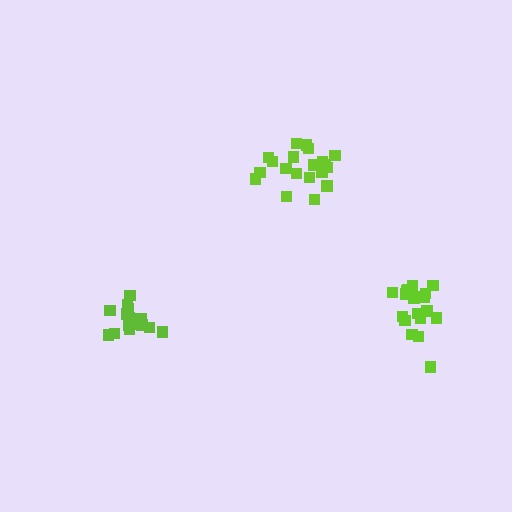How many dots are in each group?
Group 1: 20 dots, Group 2: 16 dots, Group 3: 20 dots (56 total).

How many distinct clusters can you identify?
There are 3 distinct clusters.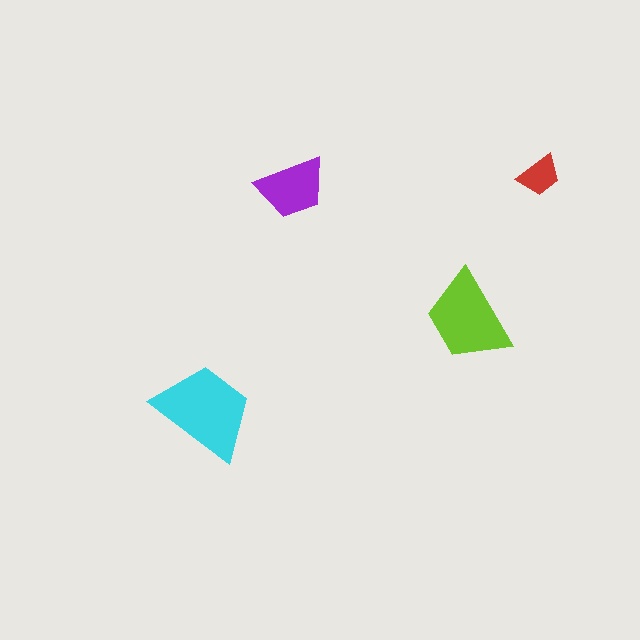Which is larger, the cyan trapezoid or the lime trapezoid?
The cyan one.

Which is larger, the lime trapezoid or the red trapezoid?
The lime one.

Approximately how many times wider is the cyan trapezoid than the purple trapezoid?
About 1.5 times wider.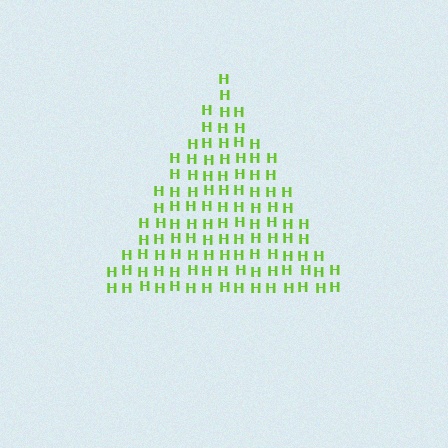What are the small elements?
The small elements are letter H's.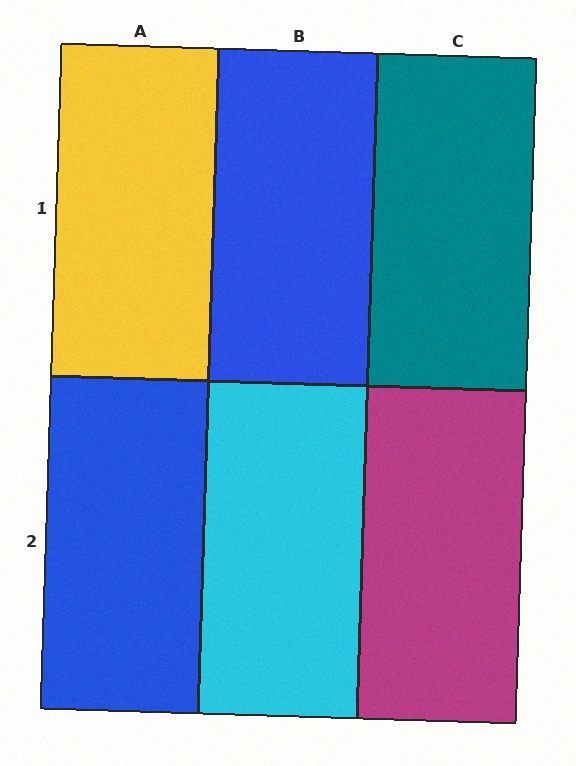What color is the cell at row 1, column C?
Teal.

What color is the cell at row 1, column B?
Blue.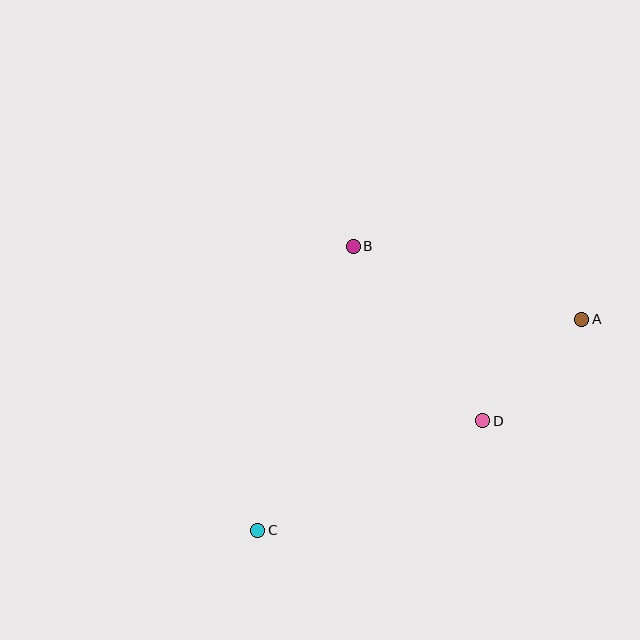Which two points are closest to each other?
Points A and D are closest to each other.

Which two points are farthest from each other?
Points A and C are farthest from each other.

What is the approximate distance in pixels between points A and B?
The distance between A and B is approximately 240 pixels.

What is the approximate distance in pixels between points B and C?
The distance between B and C is approximately 300 pixels.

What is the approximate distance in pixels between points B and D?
The distance between B and D is approximately 218 pixels.